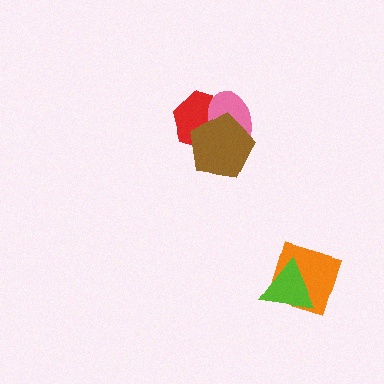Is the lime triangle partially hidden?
No, no other shape covers it.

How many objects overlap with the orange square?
1 object overlaps with the orange square.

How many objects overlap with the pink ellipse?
2 objects overlap with the pink ellipse.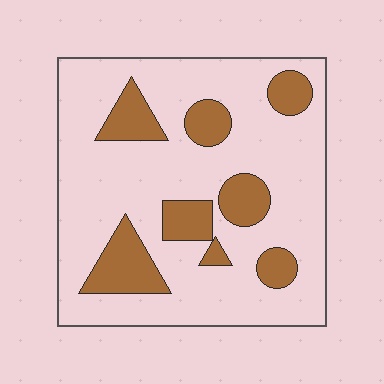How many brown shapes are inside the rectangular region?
8.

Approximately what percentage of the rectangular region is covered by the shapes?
Approximately 20%.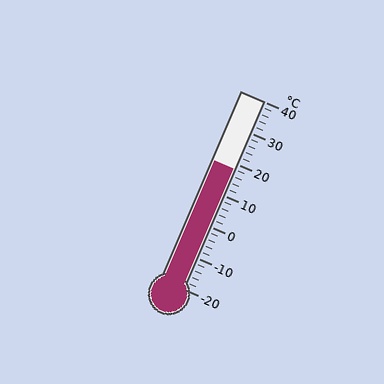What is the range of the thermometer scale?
The thermometer scale ranges from -20°C to 40°C.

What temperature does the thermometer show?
The thermometer shows approximately 18°C.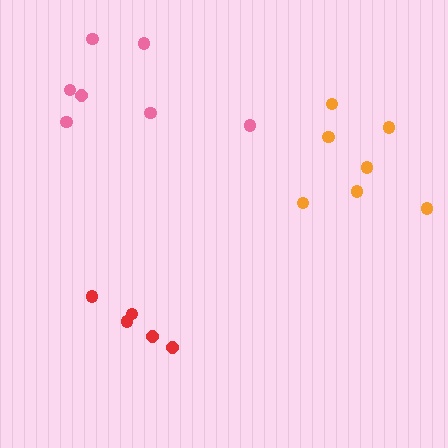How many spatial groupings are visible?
There are 3 spatial groupings.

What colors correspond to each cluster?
The clusters are colored: pink, red, orange.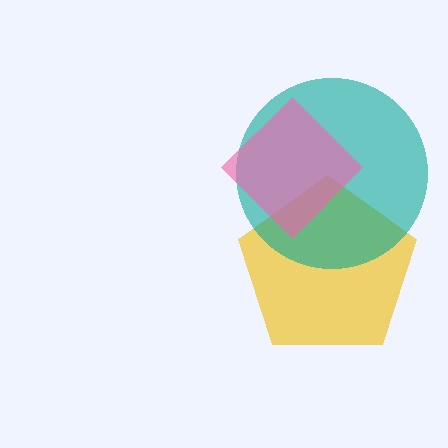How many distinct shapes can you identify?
There are 3 distinct shapes: a yellow pentagon, a teal circle, a pink diamond.